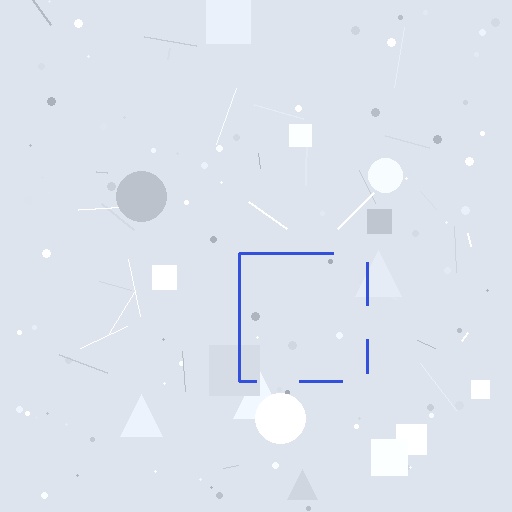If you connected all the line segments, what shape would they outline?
They would outline a square.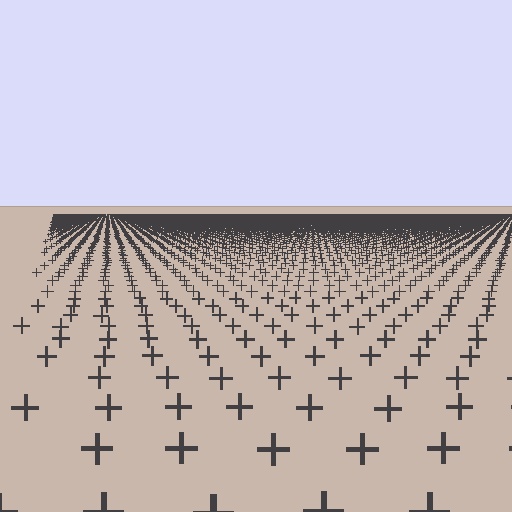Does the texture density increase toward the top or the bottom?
Density increases toward the top.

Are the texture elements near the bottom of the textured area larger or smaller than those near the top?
Larger. Near the bottom, elements are closer to the viewer and appear at a bigger on-screen size.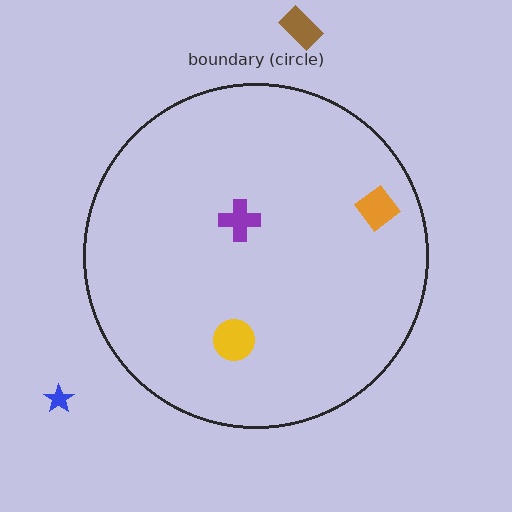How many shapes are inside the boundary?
3 inside, 2 outside.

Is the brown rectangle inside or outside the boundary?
Outside.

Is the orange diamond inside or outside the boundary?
Inside.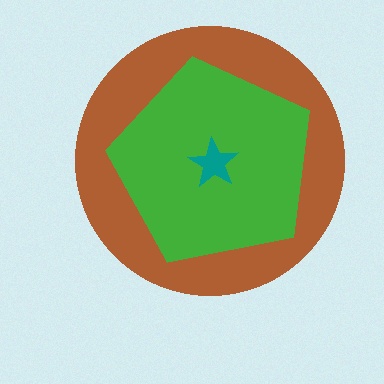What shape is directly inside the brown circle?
The green pentagon.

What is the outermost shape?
The brown circle.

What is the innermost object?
The teal star.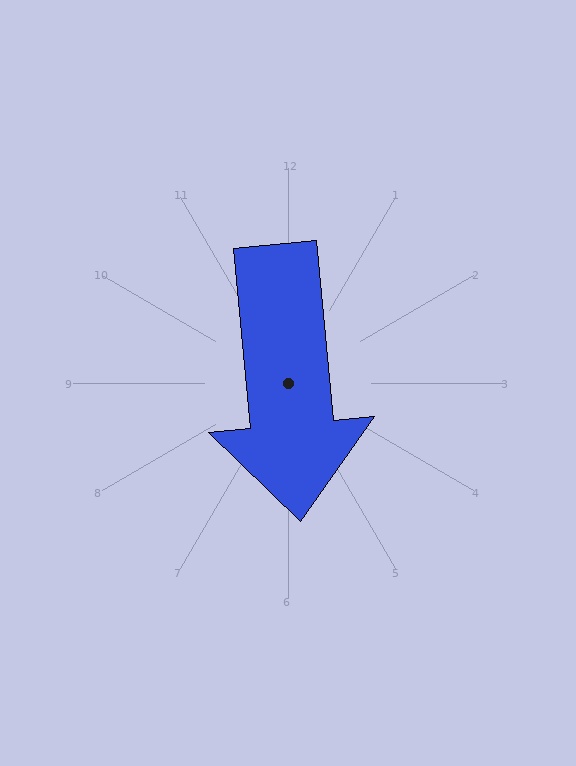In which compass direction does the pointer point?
South.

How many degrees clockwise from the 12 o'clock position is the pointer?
Approximately 175 degrees.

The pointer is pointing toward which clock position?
Roughly 6 o'clock.